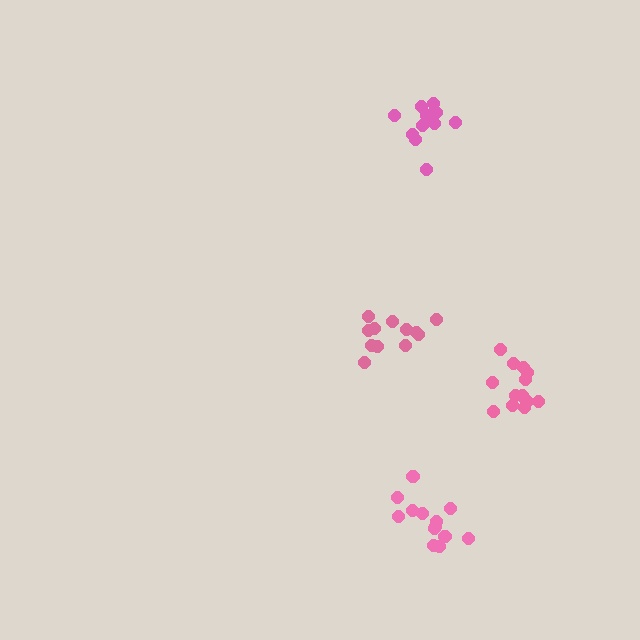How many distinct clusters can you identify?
There are 4 distinct clusters.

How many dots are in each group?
Group 1: 14 dots, Group 2: 12 dots, Group 3: 14 dots, Group 4: 12 dots (52 total).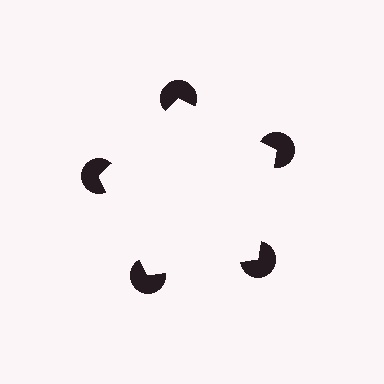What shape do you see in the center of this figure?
An illusory pentagon — its edges are inferred from the aligned wedge cuts in the pac-man discs, not physically drawn.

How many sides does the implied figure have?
5 sides.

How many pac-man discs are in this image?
There are 5 — one at each vertex of the illusory pentagon.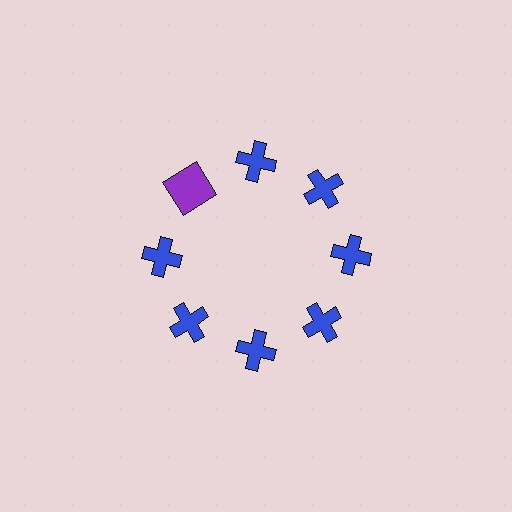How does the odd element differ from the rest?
It differs in both color (purple instead of blue) and shape (square instead of cross).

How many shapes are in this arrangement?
There are 8 shapes arranged in a ring pattern.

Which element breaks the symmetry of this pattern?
The purple square at roughly the 10 o'clock position breaks the symmetry. All other shapes are blue crosses.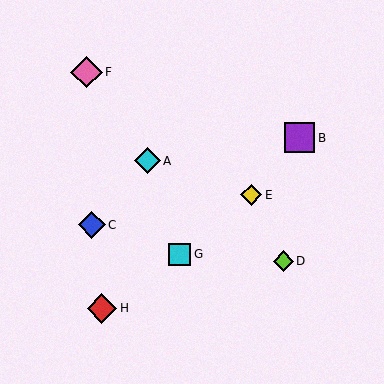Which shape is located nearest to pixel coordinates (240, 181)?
The yellow diamond (labeled E) at (251, 195) is nearest to that location.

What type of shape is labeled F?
Shape F is a pink diamond.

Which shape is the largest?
The pink diamond (labeled F) is the largest.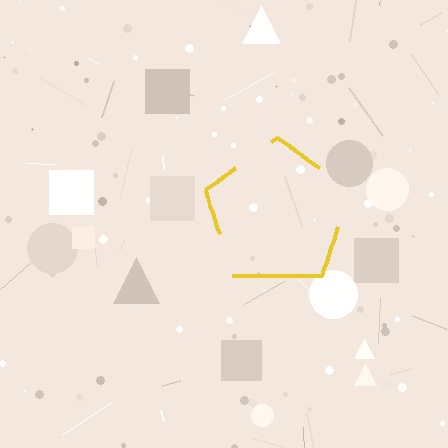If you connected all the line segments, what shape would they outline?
They would outline a pentagon.